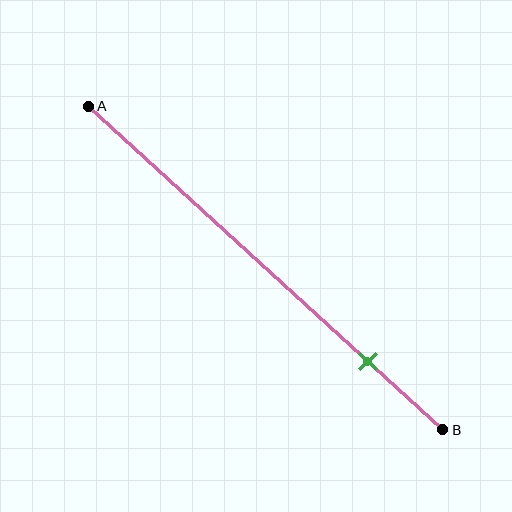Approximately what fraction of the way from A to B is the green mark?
The green mark is approximately 80% of the way from A to B.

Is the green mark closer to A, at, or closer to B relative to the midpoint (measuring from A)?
The green mark is closer to point B than the midpoint of segment AB.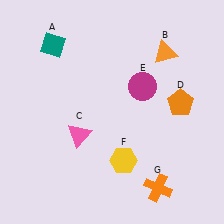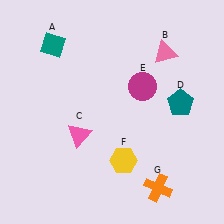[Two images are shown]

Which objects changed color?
B changed from orange to pink. D changed from orange to teal.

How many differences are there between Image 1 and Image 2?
There are 2 differences between the two images.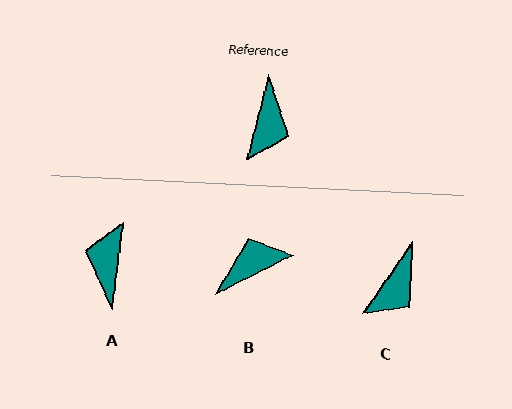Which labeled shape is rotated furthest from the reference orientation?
A, about 173 degrees away.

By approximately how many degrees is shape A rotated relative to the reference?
Approximately 173 degrees clockwise.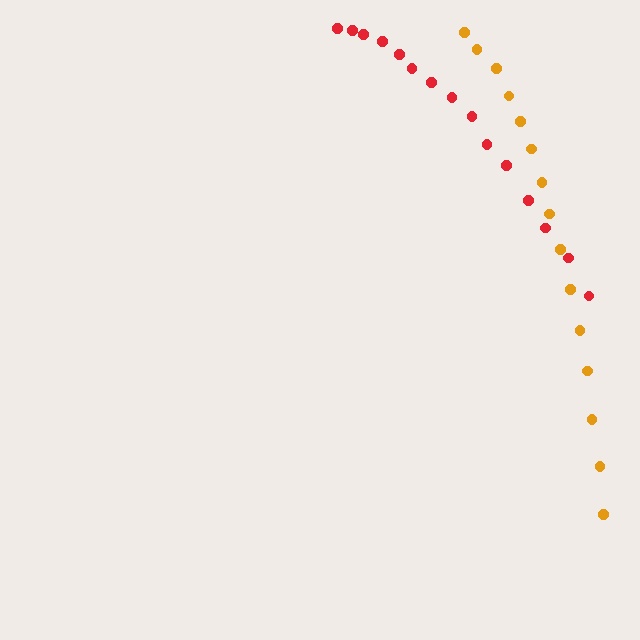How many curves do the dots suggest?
There are 2 distinct paths.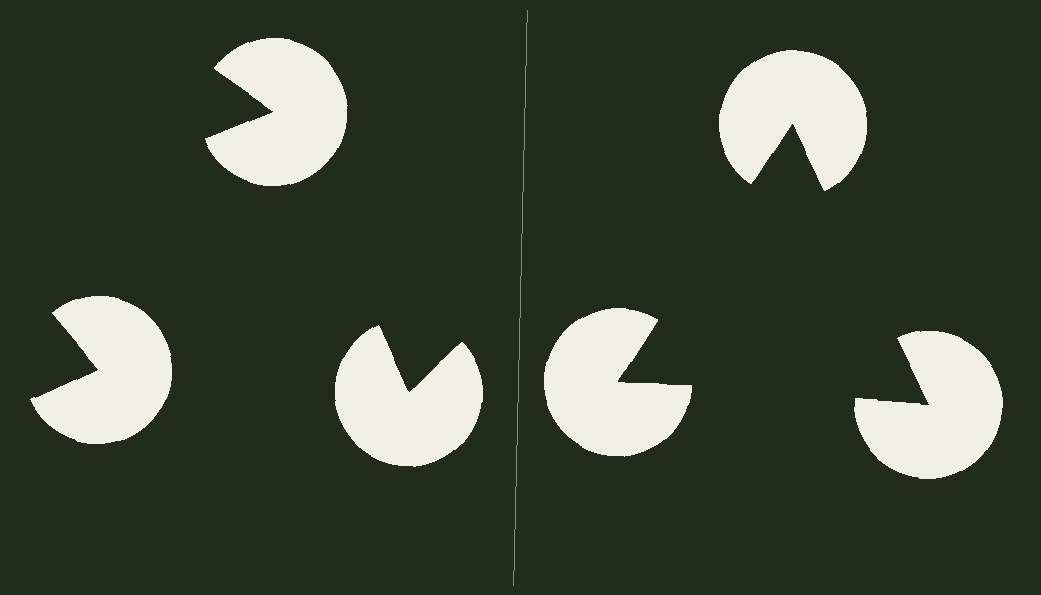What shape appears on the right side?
An illusory triangle.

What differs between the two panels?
The pac-man discs are positioned identically on both sides; only the wedge orientations differ. On the right they align to a triangle; on the left they are misaligned.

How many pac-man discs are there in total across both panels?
6 — 3 on each side.